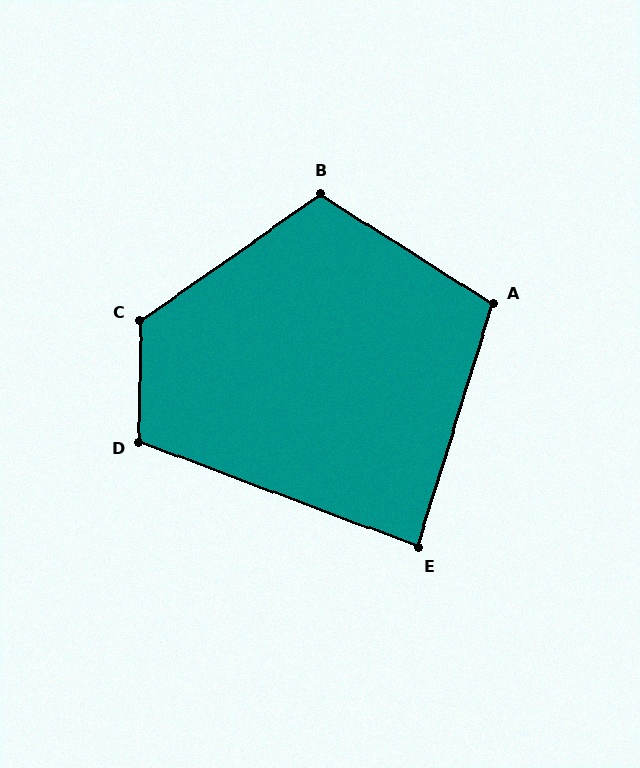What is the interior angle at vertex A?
Approximately 106 degrees (obtuse).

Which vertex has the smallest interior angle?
E, at approximately 86 degrees.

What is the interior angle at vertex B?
Approximately 112 degrees (obtuse).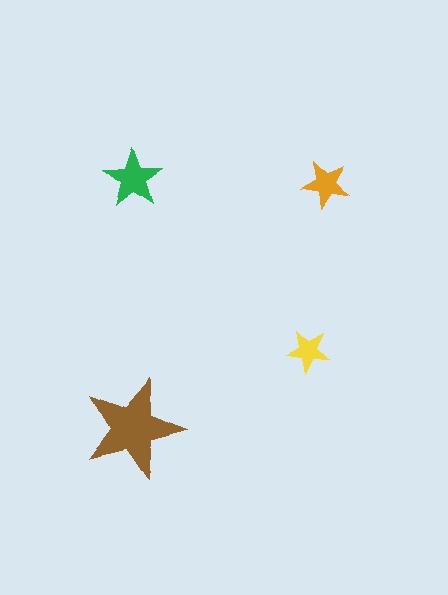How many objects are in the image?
There are 4 objects in the image.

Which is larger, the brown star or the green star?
The brown one.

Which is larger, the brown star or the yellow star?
The brown one.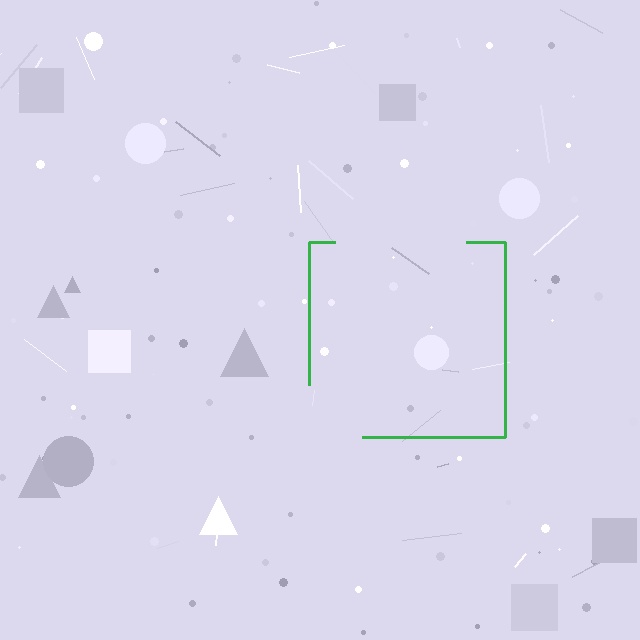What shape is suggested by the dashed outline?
The dashed outline suggests a square.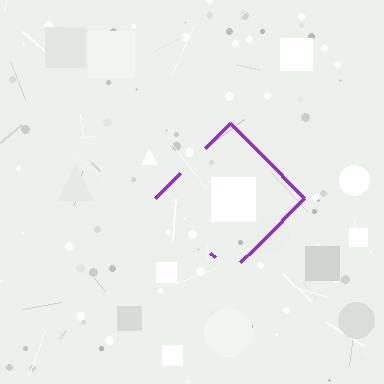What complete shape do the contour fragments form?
The contour fragments form a diamond.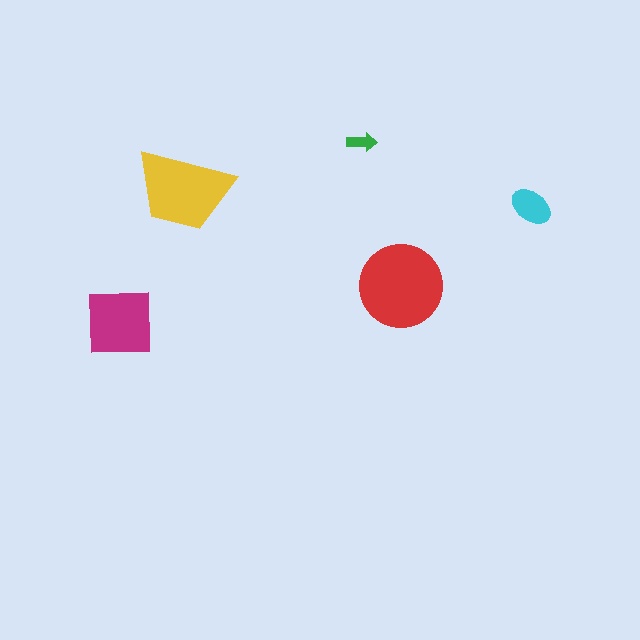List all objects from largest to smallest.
The red circle, the yellow trapezoid, the magenta square, the cyan ellipse, the green arrow.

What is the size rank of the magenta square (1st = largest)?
3rd.